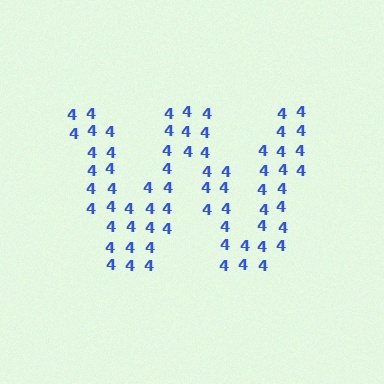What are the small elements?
The small elements are digit 4's.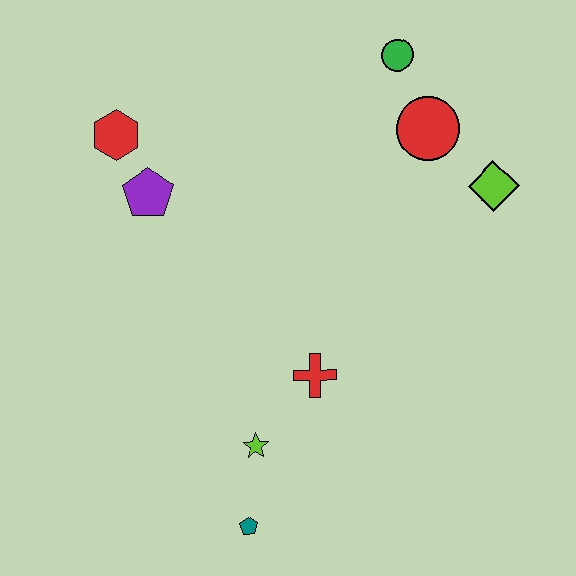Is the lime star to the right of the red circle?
No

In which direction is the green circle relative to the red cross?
The green circle is above the red cross.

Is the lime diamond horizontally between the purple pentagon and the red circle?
No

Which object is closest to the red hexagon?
The purple pentagon is closest to the red hexagon.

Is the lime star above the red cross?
No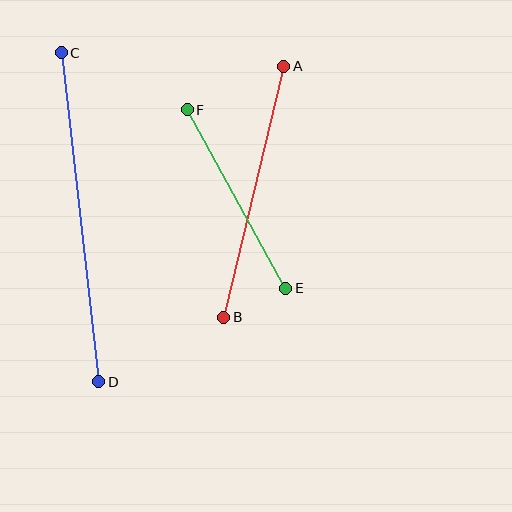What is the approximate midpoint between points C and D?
The midpoint is at approximately (80, 217) pixels.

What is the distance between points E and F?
The distance is approximately 204 pixels.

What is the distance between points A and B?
The distance is approximately 258 pixels.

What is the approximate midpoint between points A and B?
The midpoint is at approximately (254, 192) pixels.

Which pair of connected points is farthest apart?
Points C and D are farthest apart.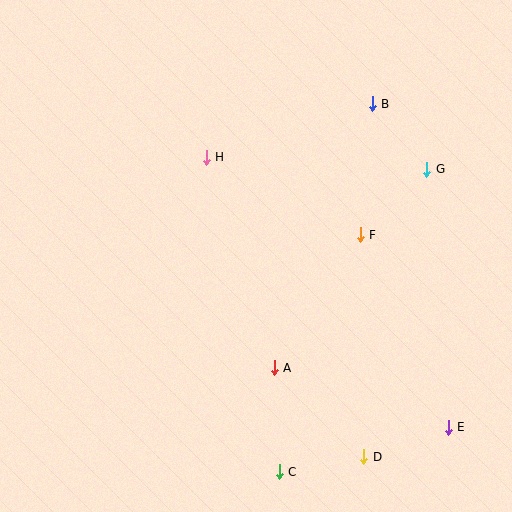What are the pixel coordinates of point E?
Point E is at (448, 427).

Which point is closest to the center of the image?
Point F at (360, 235) is closest to the center.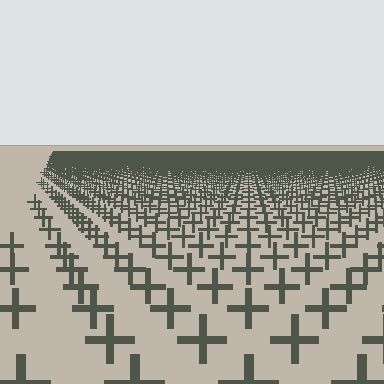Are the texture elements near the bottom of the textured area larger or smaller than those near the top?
Larger. Near the bottom, elements are closer to the viewer and appear at a bigger on-screen size.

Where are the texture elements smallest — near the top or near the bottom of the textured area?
Near the top.